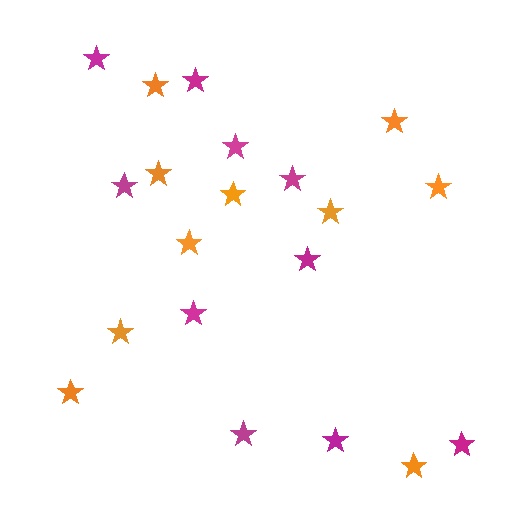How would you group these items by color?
There are 2 groups: one group of magenta stars (10) and one group of orange stars (10).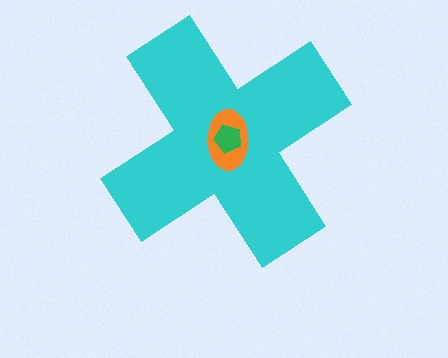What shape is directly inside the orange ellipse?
The green pentagon.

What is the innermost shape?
The green pentagon.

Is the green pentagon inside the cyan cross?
Yes.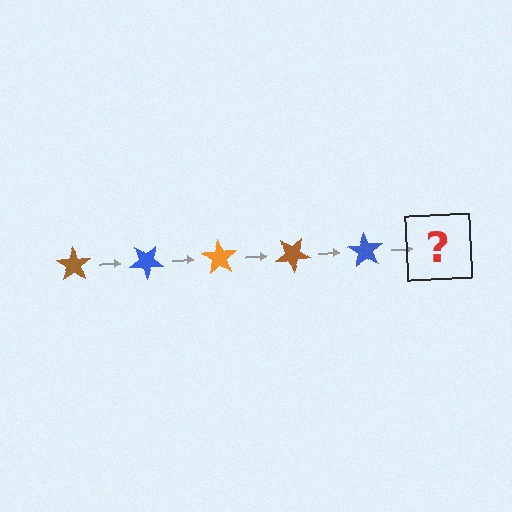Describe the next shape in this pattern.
It should be an orange star, rotated 175 degrees from the start.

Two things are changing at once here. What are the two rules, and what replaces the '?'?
The two rules are that it rotates 35 degrees each step and the color cycles through brown, blue, and orange. The '?' should be an orange star, rotated 175 degrees from the start.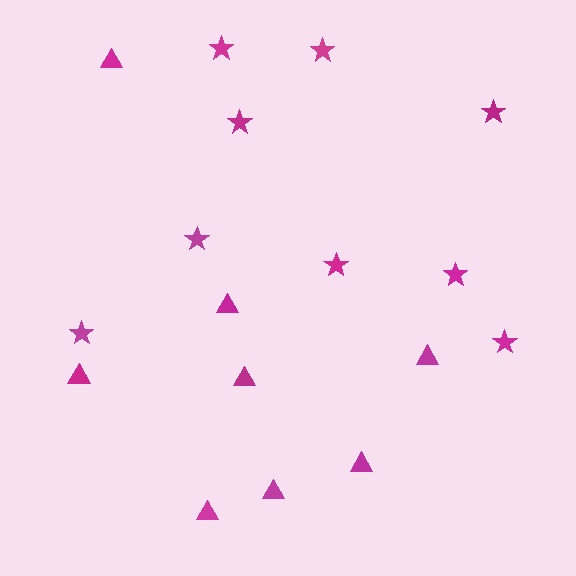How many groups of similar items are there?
There are 2 groups: one group of triangles (8) and one group of stars (9).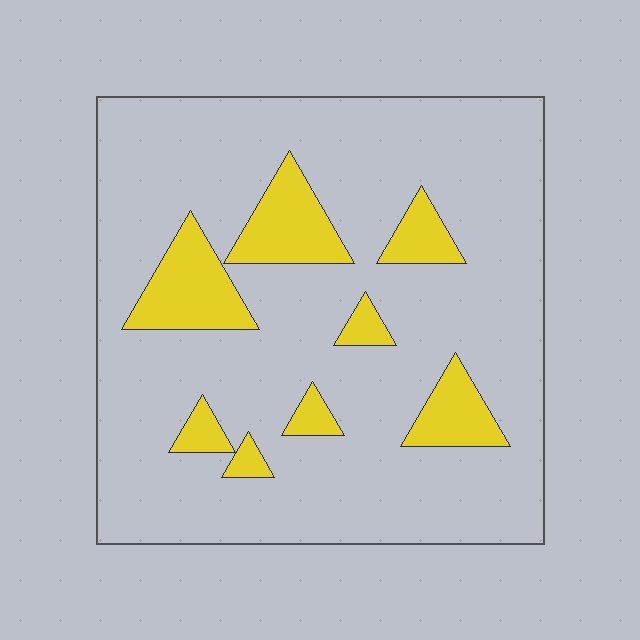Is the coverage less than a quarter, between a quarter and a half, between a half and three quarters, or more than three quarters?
Less than a quarter.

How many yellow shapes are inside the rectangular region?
8.